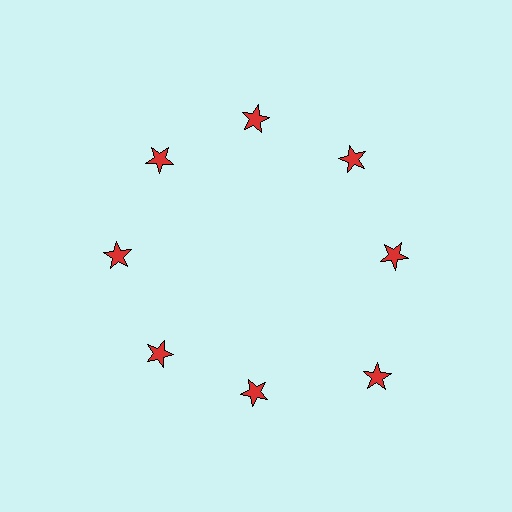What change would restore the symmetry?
The symmetry would be restored by moving it inward, back onto the ring so that all 8 stars sit at equal angles and equal distance from the center.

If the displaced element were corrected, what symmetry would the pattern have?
It would have 8-fold rotational symmetry — the pattern would map onto itself every 45 degrees.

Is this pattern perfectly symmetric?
No. The 8 red stars are arranged in a ring, but one element near the 4 o'clock position is pushed outward from the center, breaking the 8-fold rotational symmetry.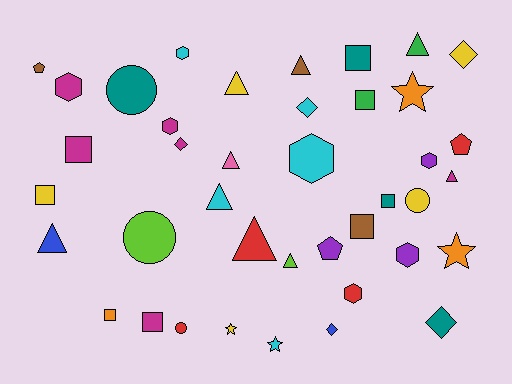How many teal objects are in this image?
There are 4 teal objects.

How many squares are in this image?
There are 8 squares.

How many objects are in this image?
There are 40 objects.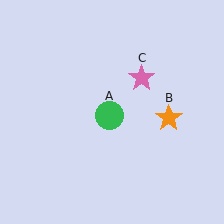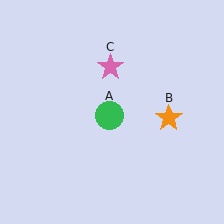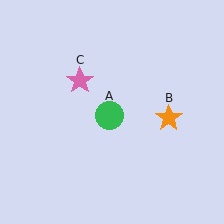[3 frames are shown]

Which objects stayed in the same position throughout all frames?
Green circle (object A) and orange star (object B) remained stationary.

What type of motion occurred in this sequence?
The pink star (object C) rotated counterclockwise around the center of the scene.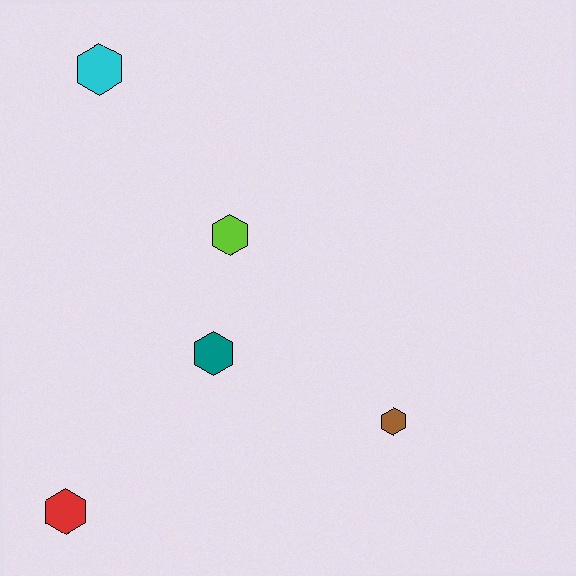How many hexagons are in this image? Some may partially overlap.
There are 5 hexagons.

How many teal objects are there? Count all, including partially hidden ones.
There is 1 teal object.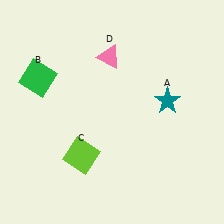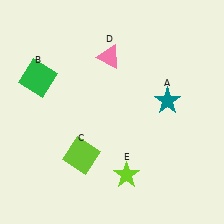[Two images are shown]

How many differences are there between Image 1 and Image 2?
There is 1 difference between the two images.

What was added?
A lime star (E) was added in Image 2.